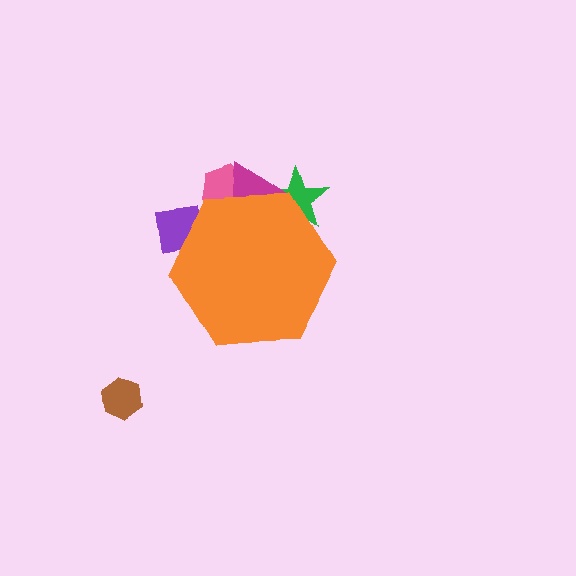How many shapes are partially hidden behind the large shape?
4 shapes are partially hidden.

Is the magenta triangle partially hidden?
Yes, the magenta triangle is partially hidden behind the orange hexagon.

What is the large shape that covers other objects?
An orange hexagon.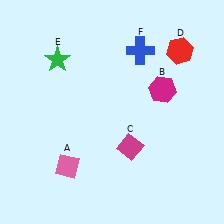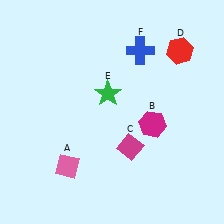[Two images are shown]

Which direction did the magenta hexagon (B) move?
The magenta hexagon (B) moved down.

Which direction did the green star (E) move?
The green star (E) moved right.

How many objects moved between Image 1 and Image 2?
2 objects moved between the two images.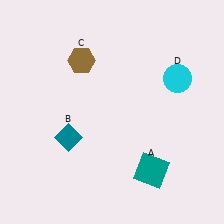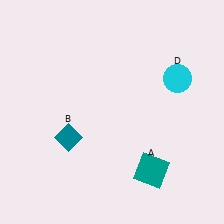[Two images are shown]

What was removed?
The brown hexagon (C) was removed in Image 2.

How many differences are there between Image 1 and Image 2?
There is 1 difference between the two images.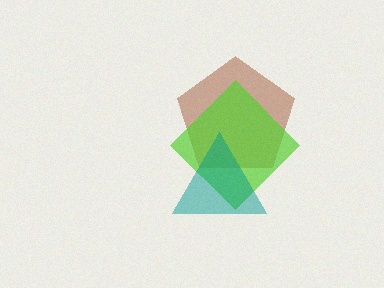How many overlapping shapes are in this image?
There are 3 overlapping shapes in the image.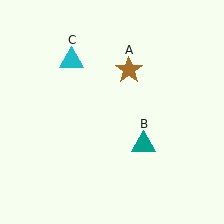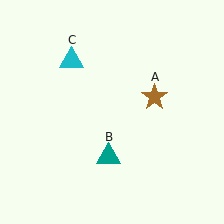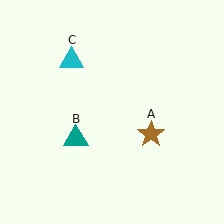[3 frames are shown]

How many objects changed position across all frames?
2 objects changed position: brown star (object A), teal triangle (object B).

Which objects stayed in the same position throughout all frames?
Cyan triangle (object C) remained stationary.